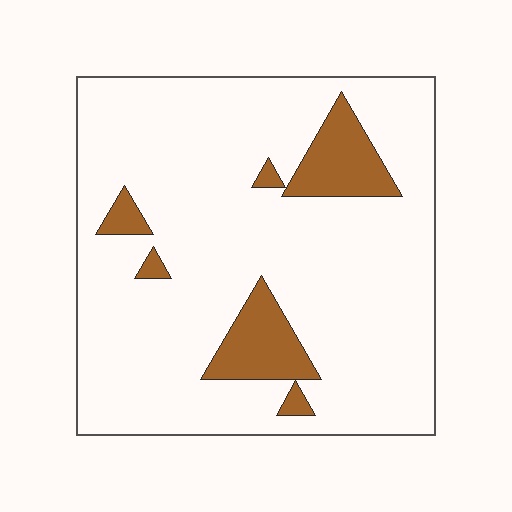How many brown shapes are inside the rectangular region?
6.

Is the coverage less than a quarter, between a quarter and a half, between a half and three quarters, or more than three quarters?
Less than a quarter.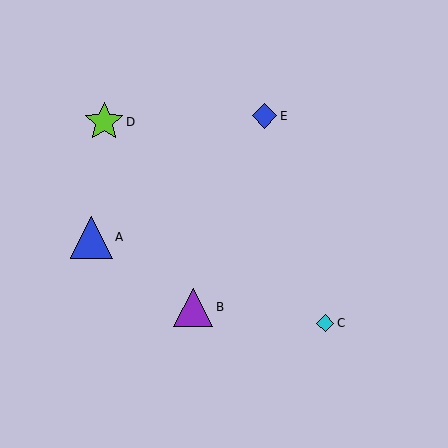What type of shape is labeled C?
Shape C is a cyan diamond.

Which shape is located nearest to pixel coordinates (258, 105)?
The blue diamond (labeled E) at (264, 116) is nearest to that location.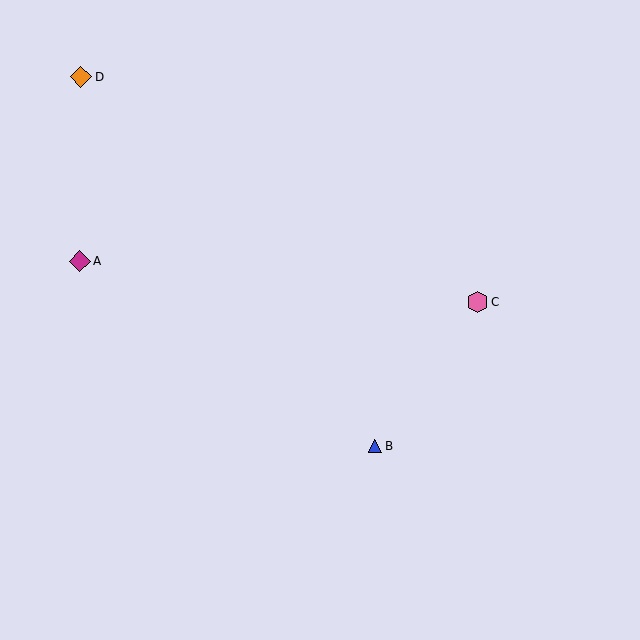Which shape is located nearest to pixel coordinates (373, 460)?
The blue triangle (labeled B) at (375, 446) is nearest to that location.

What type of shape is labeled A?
Shape A is a magenta diamond.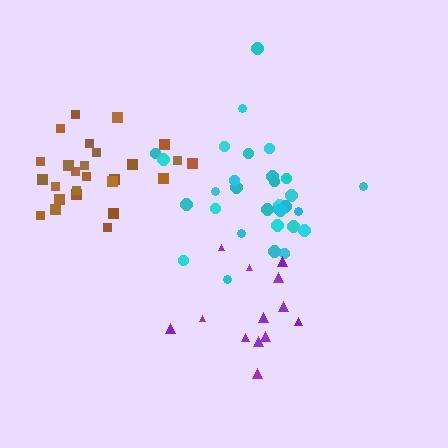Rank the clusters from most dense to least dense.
brown, cyan, purple.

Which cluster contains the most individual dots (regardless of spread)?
Cyan (31).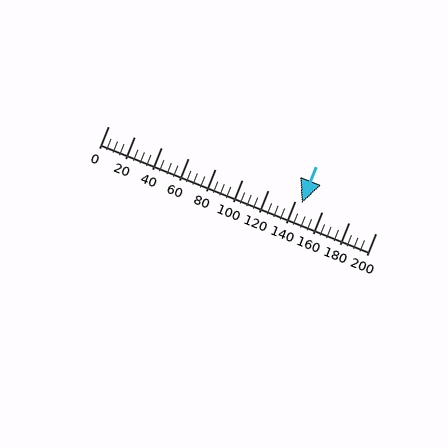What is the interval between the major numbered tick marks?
The major tick marks are spaced 20 units apart.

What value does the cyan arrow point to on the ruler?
The cyan arrow points to approximately 145.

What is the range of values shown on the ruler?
The ruler shows values from 0 to 200.